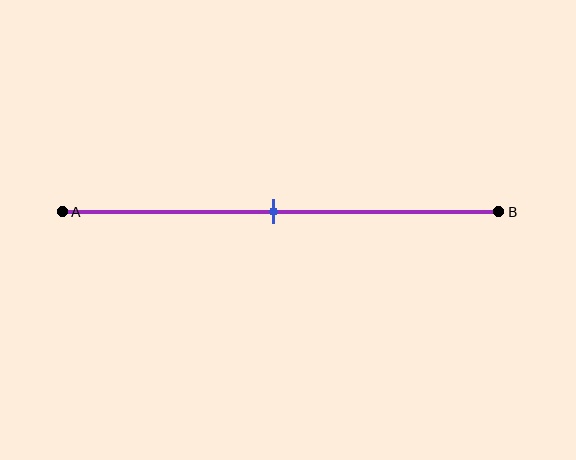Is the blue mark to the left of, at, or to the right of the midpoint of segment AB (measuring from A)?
The blue mark is approximately at the midpoint of segment AB.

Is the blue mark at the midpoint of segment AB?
Yes, the mark is approximately at the midpoint.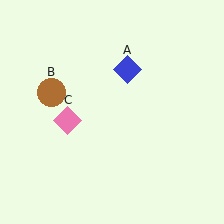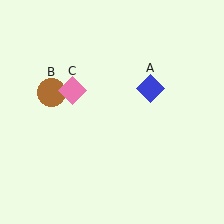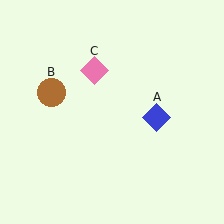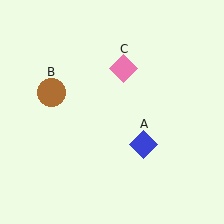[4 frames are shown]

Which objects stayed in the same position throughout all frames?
Brown circle (object B) remained stationary.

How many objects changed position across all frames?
2 objects changed position: blue diamond (object A), pink diamond (object C).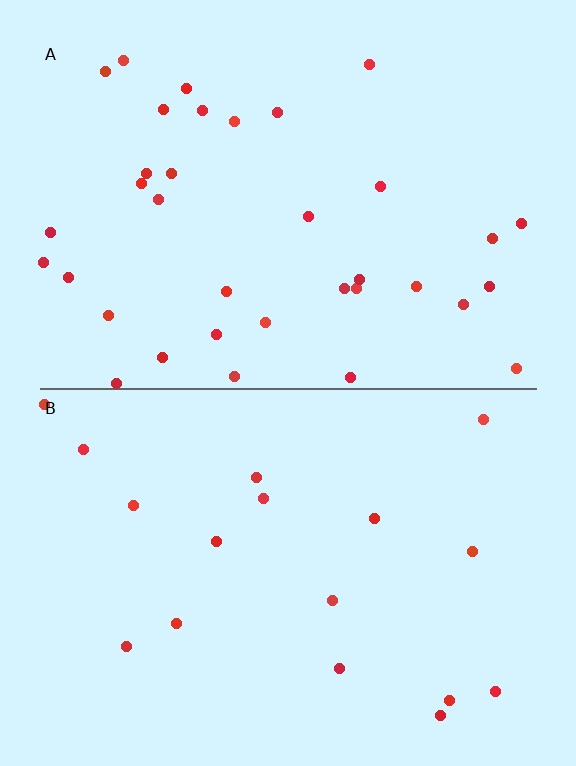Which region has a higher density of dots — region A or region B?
A (the top).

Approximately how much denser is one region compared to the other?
Approximately 2.1× — region A over region B.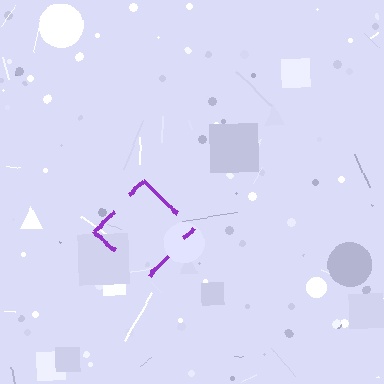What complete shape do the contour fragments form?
The contour fragments form a diamond.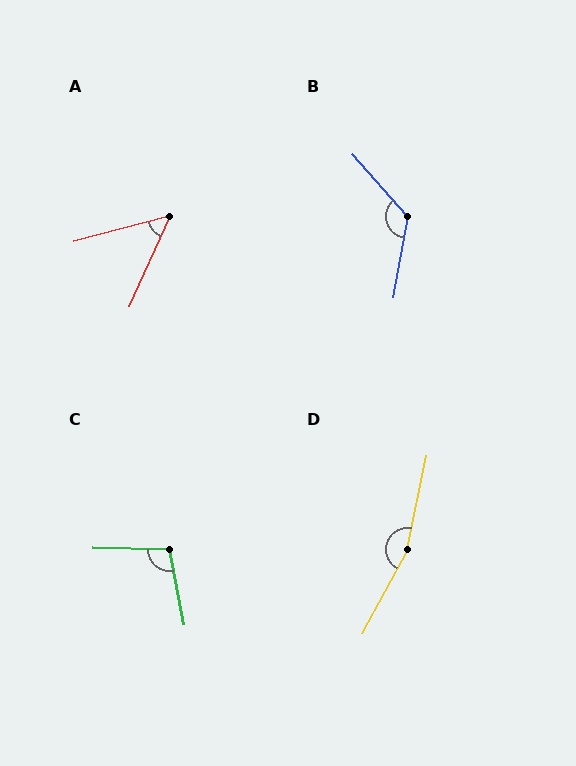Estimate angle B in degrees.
Approximately 129 degrees.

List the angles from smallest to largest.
A (52°), C (102°), B (129°), D (163°).